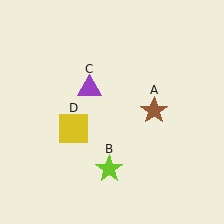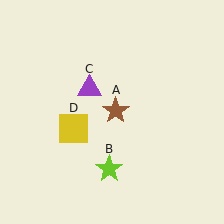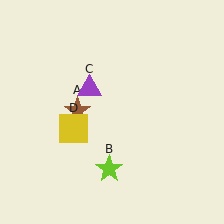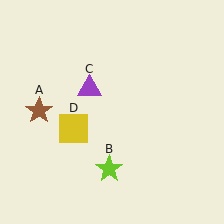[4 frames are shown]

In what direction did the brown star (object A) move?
The brown star (object A) moved left.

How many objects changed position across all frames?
1 object changed position: brown star (object A).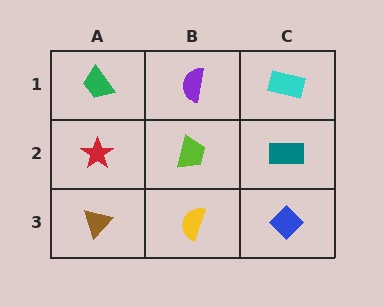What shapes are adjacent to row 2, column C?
A cyan rectangle (row 1, column C), a blue diamond (row 3, column C), a lime trapezoid (row 2, column B).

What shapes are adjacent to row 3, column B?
A lime trapezoid (row 2, column B), a brown triangle (row 3, column A), a blue diamond (row 3, column C).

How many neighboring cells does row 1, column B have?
3.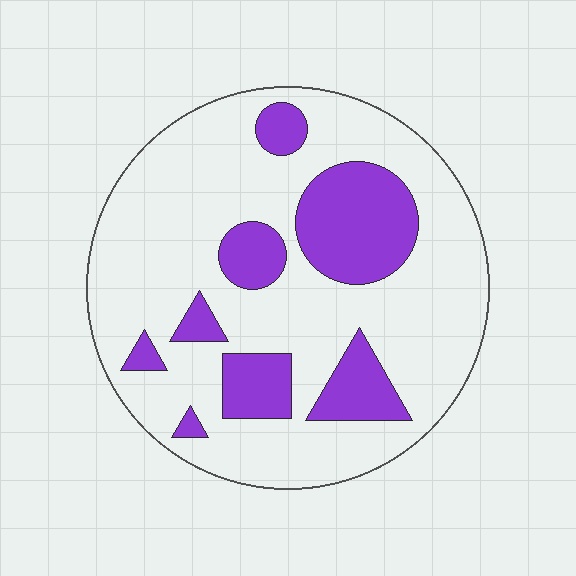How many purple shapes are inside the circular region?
8.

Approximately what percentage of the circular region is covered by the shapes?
Approximately 25%.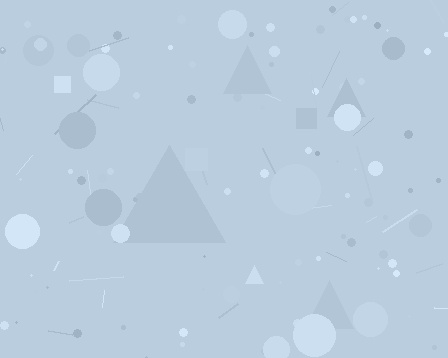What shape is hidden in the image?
A triangle is hidden in the image.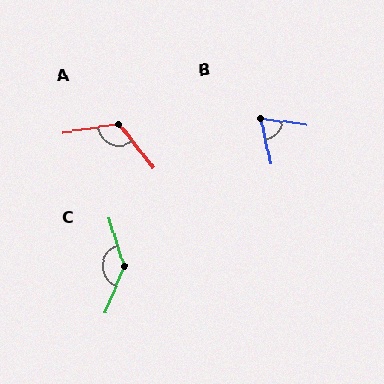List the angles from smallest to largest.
B (71°), A (119°), C (141°).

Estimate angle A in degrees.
Approximately 119 degrees.